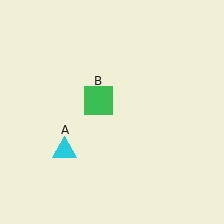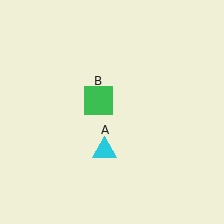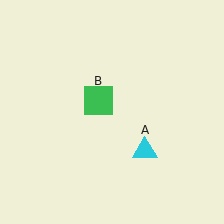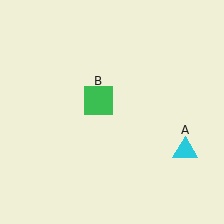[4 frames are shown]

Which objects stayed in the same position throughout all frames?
Green square (object B) remained stationary.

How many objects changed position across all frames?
1 object changed position: cyan triangle (object A).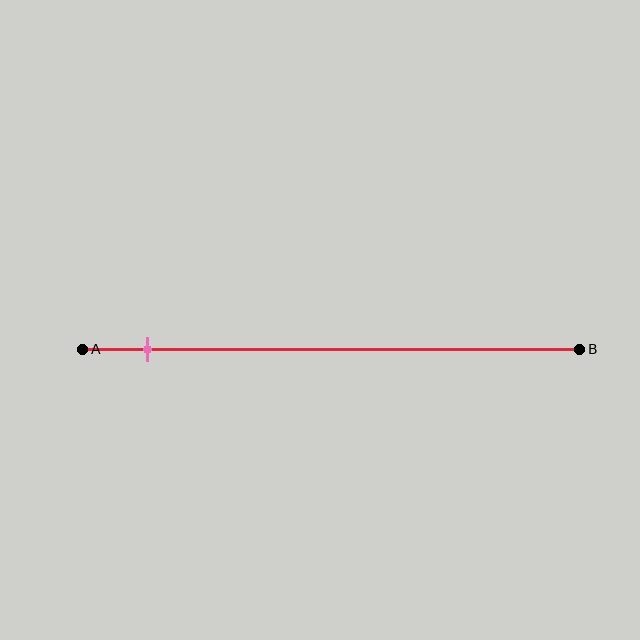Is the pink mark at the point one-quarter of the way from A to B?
No, the mark is at about 15% from A, not at the 25% one-quarter point.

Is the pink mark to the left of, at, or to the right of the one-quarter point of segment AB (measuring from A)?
The pink mark is to the left of the one-quarter point of segment AB.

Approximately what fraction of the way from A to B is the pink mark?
The pink mark is approximately 15% of the way from A to B.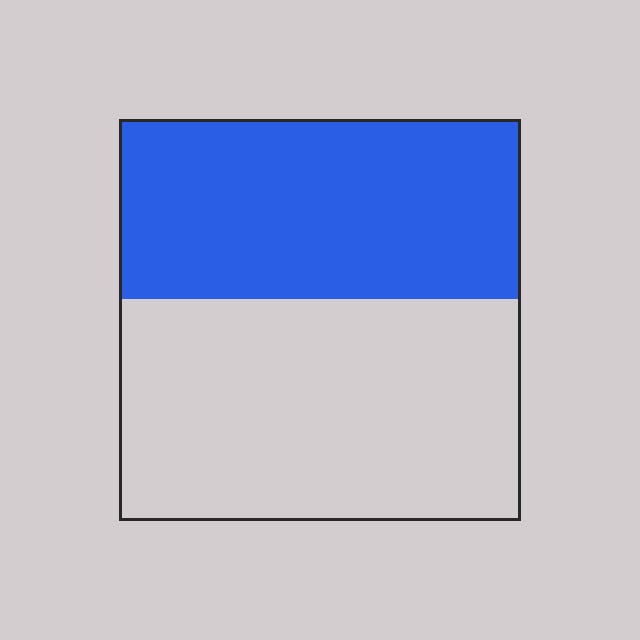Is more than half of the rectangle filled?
No.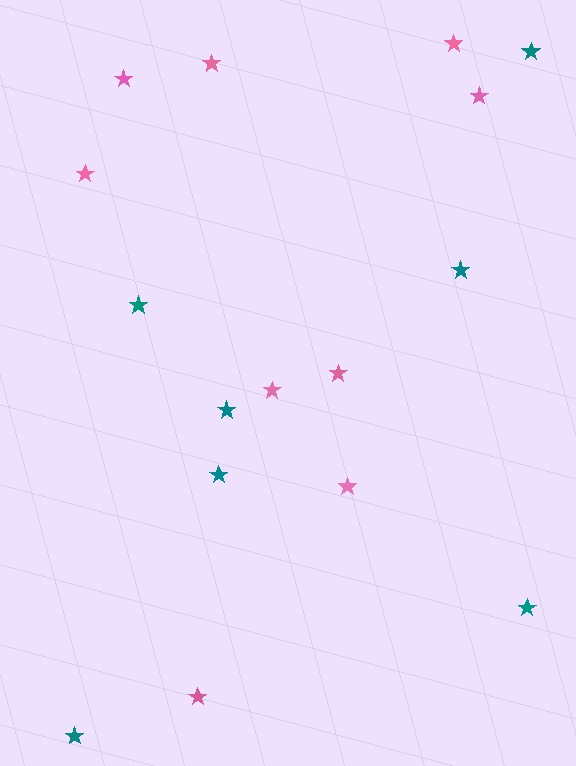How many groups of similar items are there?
There are 2 groups: one group of pink stars (9) and one group of teal stars (7).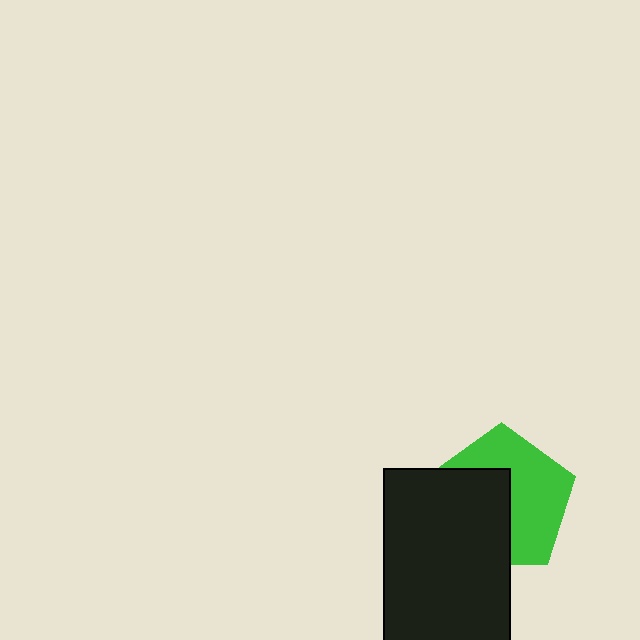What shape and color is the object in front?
The object in front is a black rectangle.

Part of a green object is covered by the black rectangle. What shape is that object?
It is a pentagon.